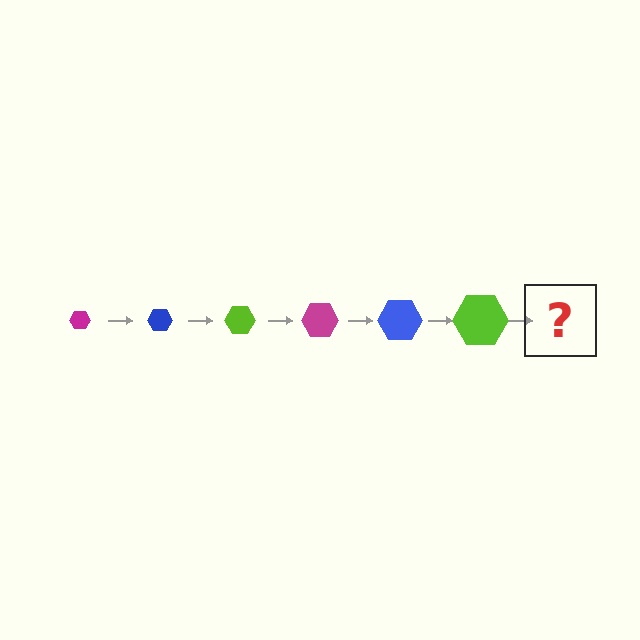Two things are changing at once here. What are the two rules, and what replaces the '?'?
The two rules are that the hexagon grows larger each step and the color cycles through magenta, blue, and lime. The '?' should be a magenta hexagon, larger than the previous one.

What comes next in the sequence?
The next element should be a magenta hexagon, larger than the previous one.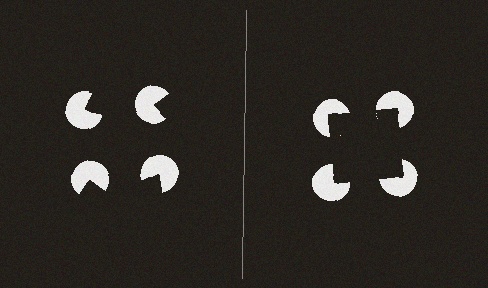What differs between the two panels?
The pac-man discs are positioned identically on both sides; only the wedge orientations differ. On the right they align to a square; on the left they are misaligned.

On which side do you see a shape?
An illusory square appears on the right side. On the left side the wedge cuts are rotated, so no coherent shape forms.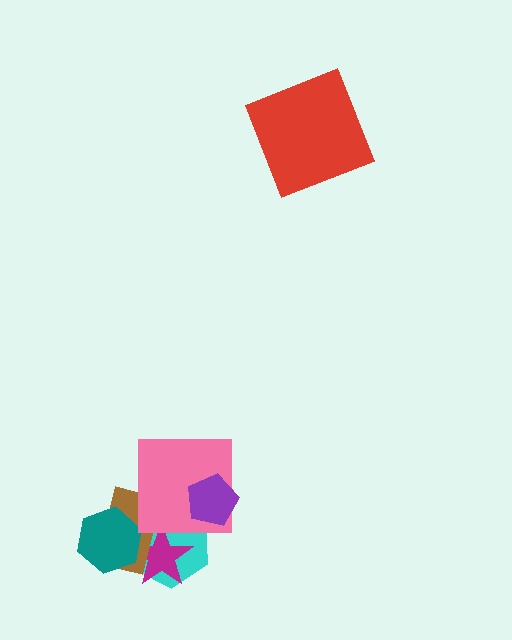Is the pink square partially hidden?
Yes, it is partially covered by another shape.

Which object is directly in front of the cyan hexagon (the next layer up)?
The magenta star is directly in front of the cyan hexagon.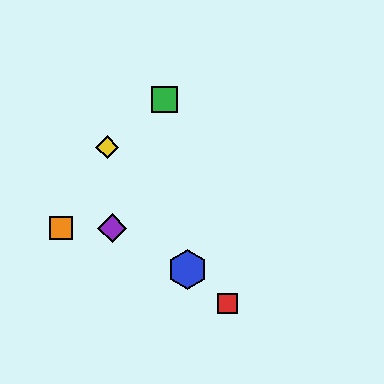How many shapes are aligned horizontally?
2 shapes (the purple diamond, the orange square) are aligned horizontally.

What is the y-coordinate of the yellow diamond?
The yellow diamond is at y≈147.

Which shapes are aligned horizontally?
The purple diamond, the orange square are aligned horizontally.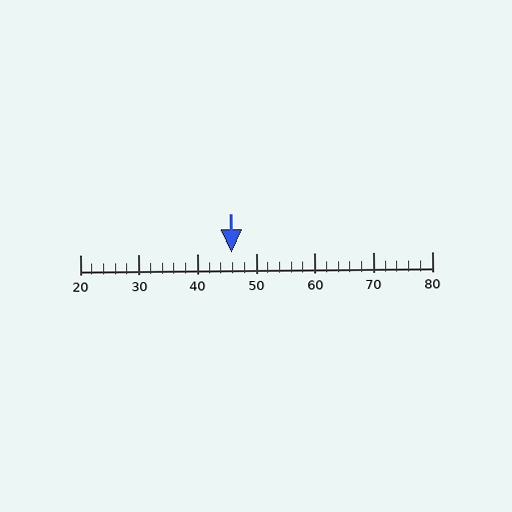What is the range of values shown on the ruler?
The ruler shows values from 20 to 80.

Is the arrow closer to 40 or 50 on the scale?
The arrow is closer to 50.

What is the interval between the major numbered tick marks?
The major tick marks are spaced 10 units apart.